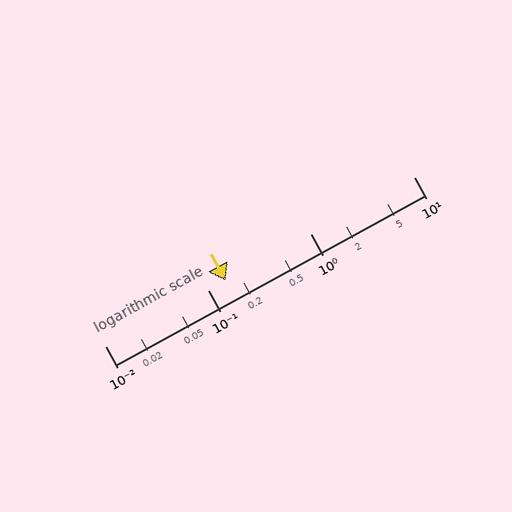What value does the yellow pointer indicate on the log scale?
The pointer indicates approximately 0.15.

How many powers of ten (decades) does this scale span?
The scale spans 3 decades, from 0.01 to 10.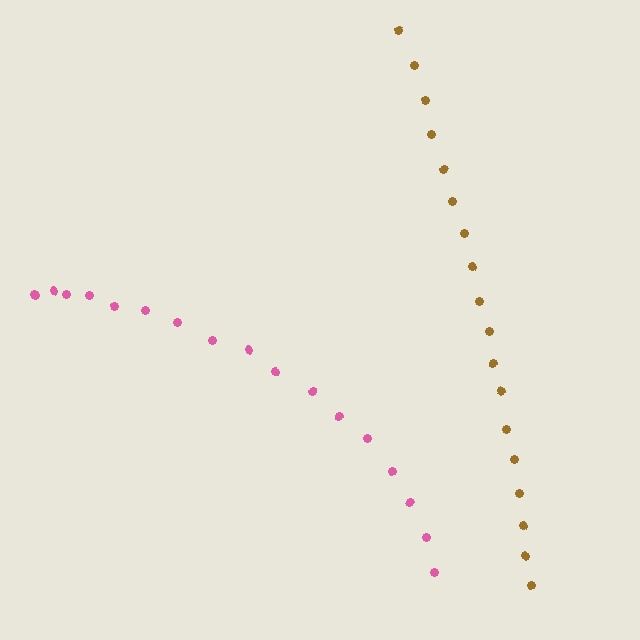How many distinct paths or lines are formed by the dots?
There are 2 distinct paths.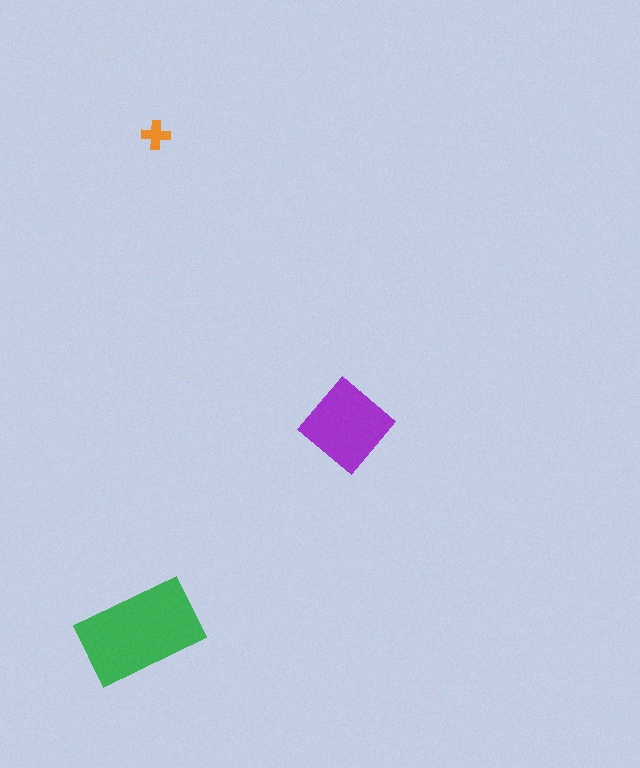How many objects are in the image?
There are 3 objects in the image.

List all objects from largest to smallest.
The green rectangle, the purple diamond, the orange cross.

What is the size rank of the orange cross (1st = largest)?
3rd.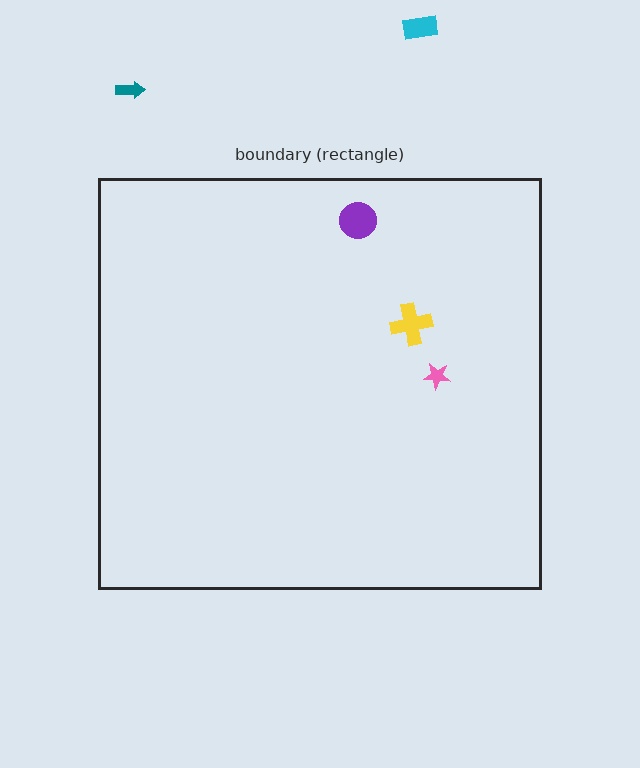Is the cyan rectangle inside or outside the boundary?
Outside.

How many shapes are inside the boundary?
3 inside, 2 outside.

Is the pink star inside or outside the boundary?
Inside.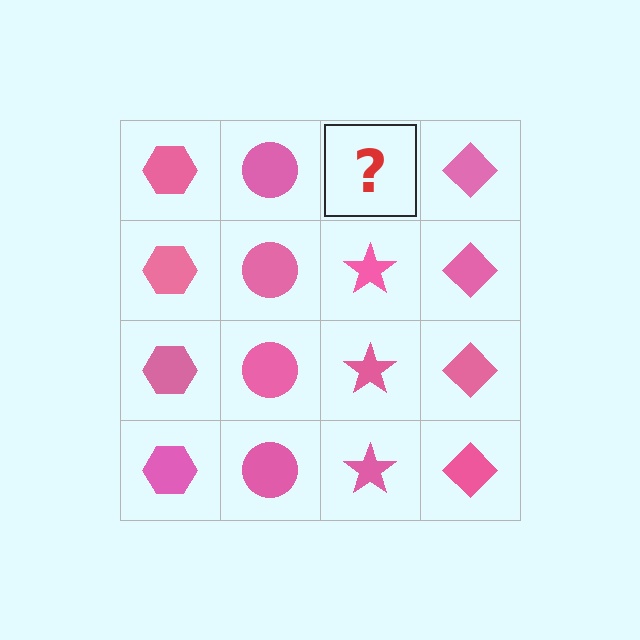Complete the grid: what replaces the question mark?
The question mark should be replaced with a pink star.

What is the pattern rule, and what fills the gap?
The rule is that each column has a consistent shape. The gap should be filled with a pink star.